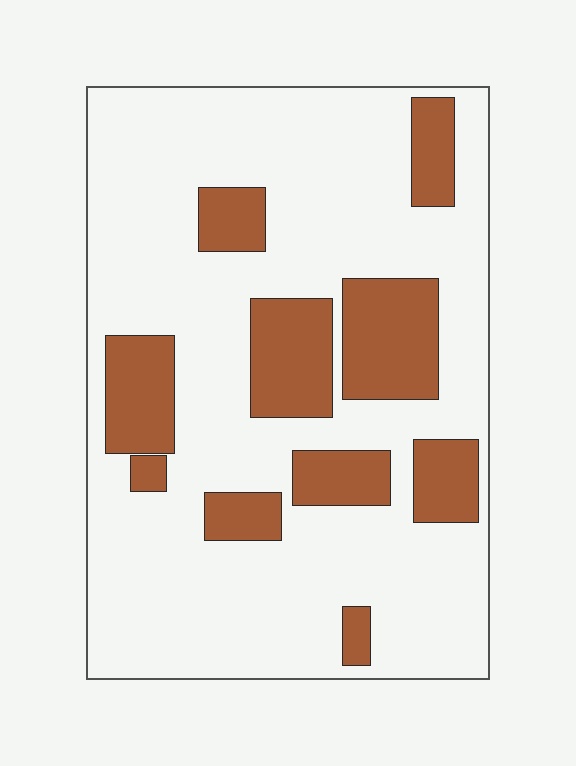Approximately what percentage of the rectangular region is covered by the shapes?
Approximately 25%.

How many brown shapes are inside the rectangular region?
10.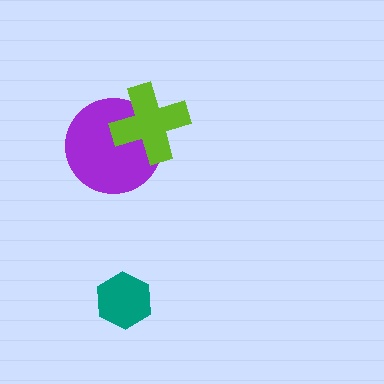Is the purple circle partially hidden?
Yes, it is partially covered by another shape.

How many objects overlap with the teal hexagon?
0 objects overlap with the teal hexagon.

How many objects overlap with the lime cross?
1 object overlaps with the lime cross.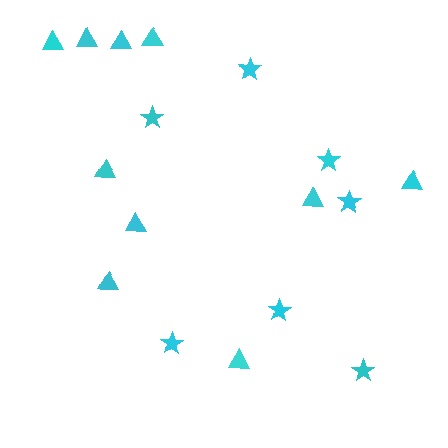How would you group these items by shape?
There are 2 groups: one group of triangles (10) and one group of stars (7).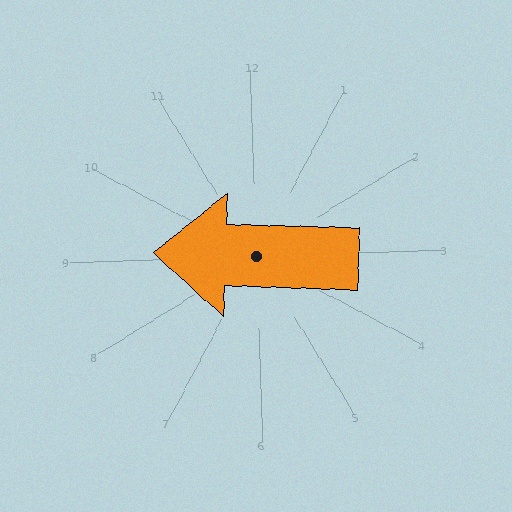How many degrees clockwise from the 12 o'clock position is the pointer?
Approximately 274 degrees.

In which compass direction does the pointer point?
West.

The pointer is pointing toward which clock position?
Roughly 9 o'clock.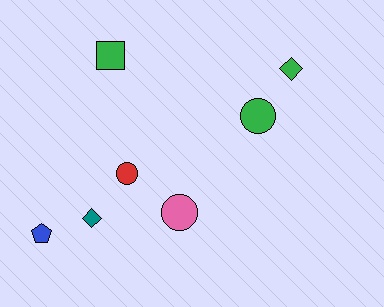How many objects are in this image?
There are 7 objects.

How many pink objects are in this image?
There is 1 pink object.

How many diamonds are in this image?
There are 2 diamonds.